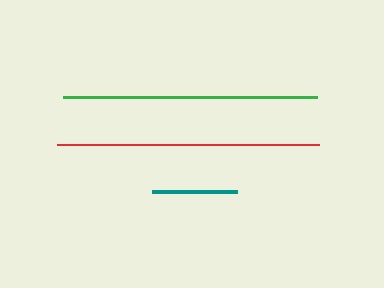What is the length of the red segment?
The red segment is approximately 262 pixels long.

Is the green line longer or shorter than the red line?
The red line is longer than the green line.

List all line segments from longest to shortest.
From longest to shortest: red, green, teal.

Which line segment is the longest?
The red line is the longest at approximately 262 pixels.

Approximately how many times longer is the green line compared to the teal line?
The green line is approximately 3.0 times the length of the teal line.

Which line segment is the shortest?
The teal line is the shortest at approximately 85 pixels.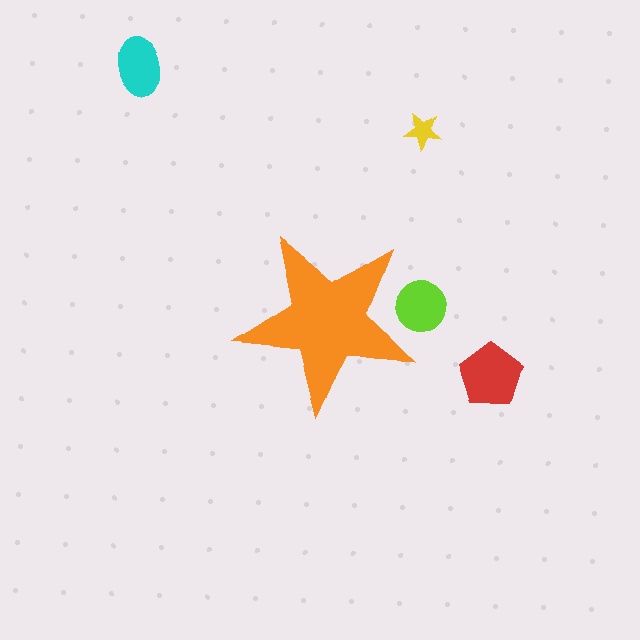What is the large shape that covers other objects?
An orange star.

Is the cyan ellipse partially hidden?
No, the cyan ellipse is fully visible.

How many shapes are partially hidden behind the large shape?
1 shape is partially hidden.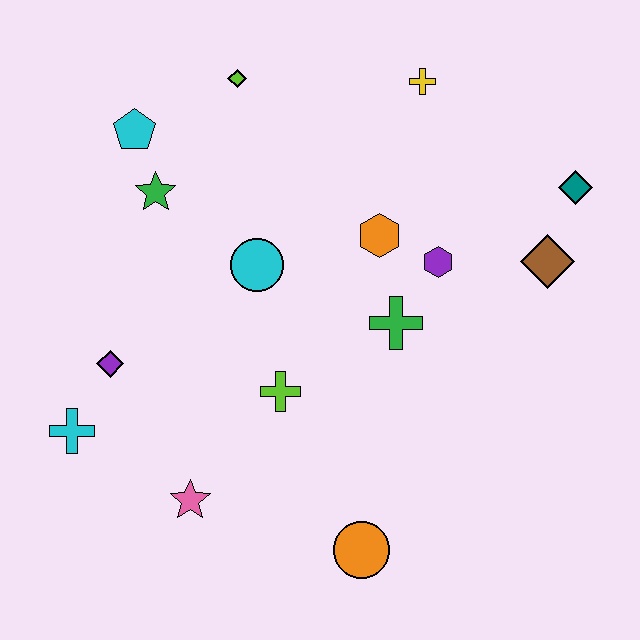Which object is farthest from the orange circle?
The lime diamond is farthest from the orange circle.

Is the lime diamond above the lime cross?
Yes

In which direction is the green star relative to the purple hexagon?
The green star is to the left of the purple hexagon.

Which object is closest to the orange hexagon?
The purple hexagon is closest to the orange hexagon.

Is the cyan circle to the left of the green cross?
Yes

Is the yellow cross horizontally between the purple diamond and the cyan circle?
No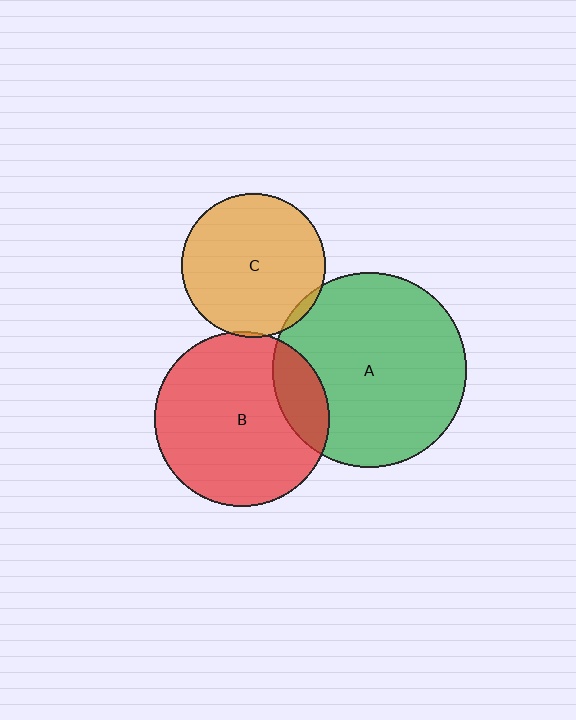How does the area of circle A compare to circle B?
Approximately 1.2 times.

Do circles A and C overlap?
Yes.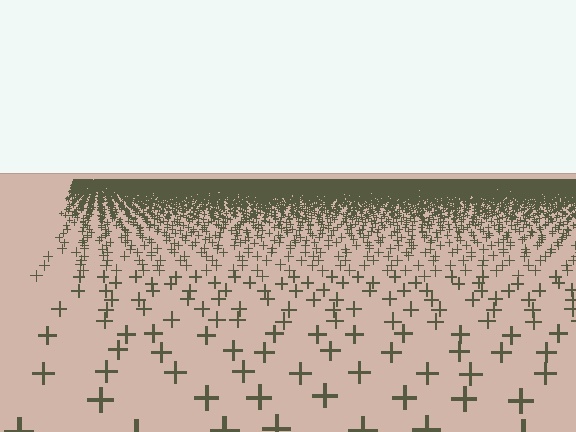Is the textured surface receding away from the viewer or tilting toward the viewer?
The surface is receding away from the viewer. Texture elements get smaller and denser toward the top.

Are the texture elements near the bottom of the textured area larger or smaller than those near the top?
Larger. Near the bottom, elements are closer to the viewer and appear at a bigger on-screen size.